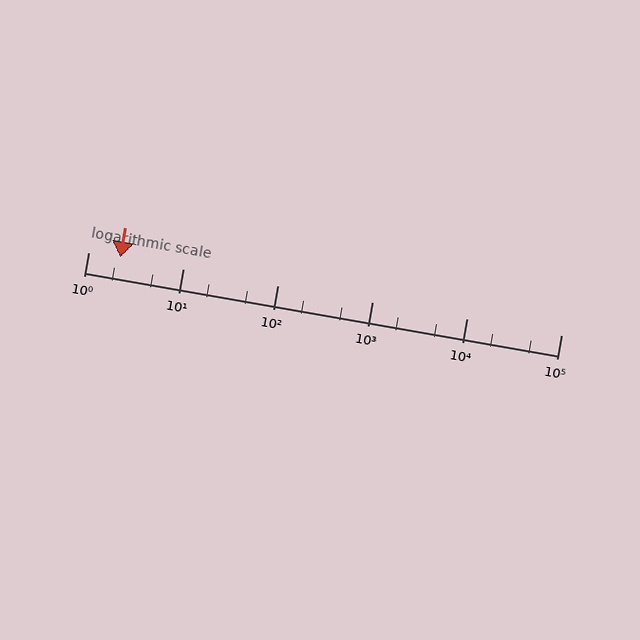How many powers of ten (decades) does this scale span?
The scale spans 5 decades, from 1 to 100000.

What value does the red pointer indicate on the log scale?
The pointer indicates approximately 2.2.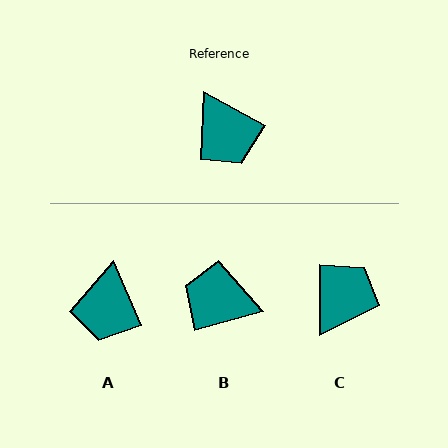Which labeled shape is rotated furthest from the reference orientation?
B, about 137 degrees away.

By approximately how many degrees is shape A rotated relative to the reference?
Approximately 39 degrees clockwise.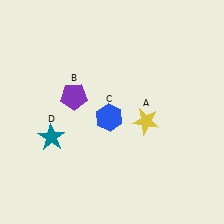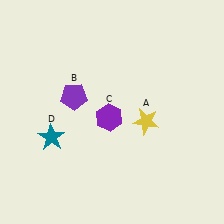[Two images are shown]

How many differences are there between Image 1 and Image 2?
There is 1 difference between the two images.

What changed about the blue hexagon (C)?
In Image 1, C is blue. In Image 2, it changed to purple.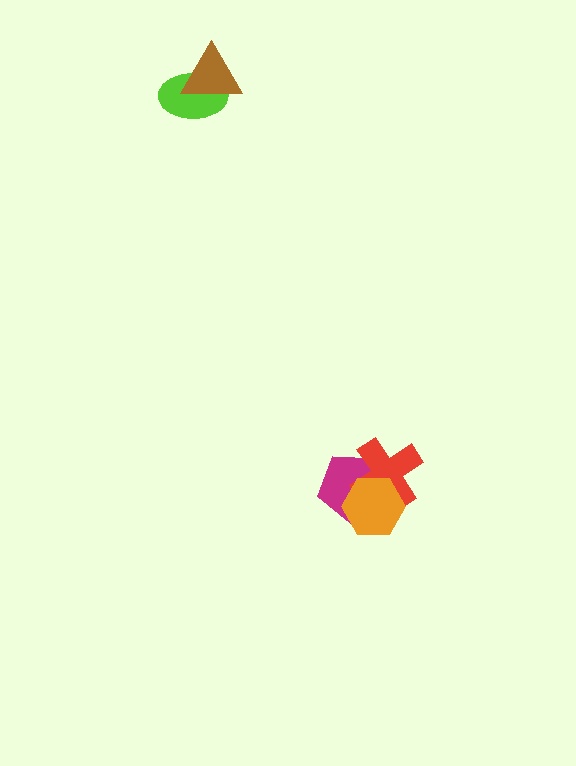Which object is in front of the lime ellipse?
The brown triangle is in front of the lime ellipse.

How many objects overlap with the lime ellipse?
1 object overlaps with the lime ellipse.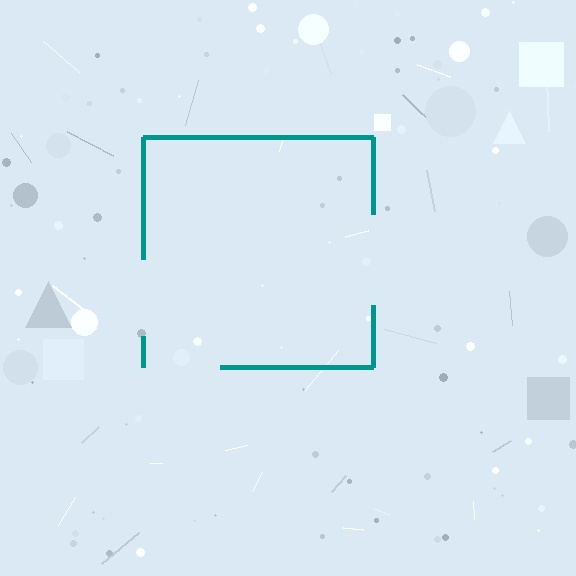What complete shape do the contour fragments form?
The contour fragments form a square.